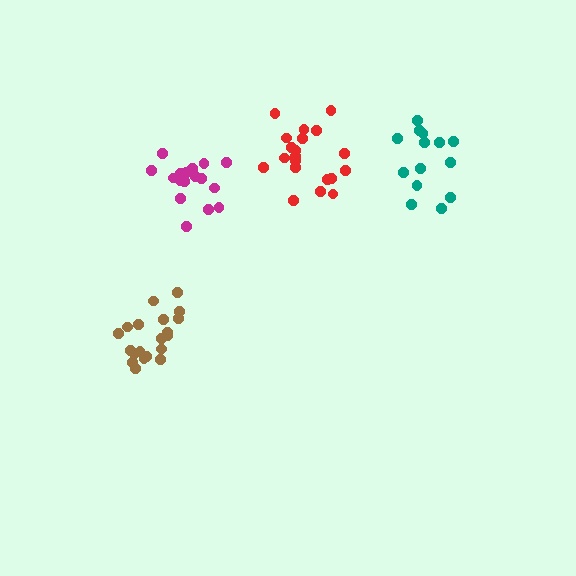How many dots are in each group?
Group 1: 17 dots, Group 2: 20 dots, Group 3: 14 dots, Group 4: 20 dots (71 total).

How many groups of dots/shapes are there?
There are 4 groups.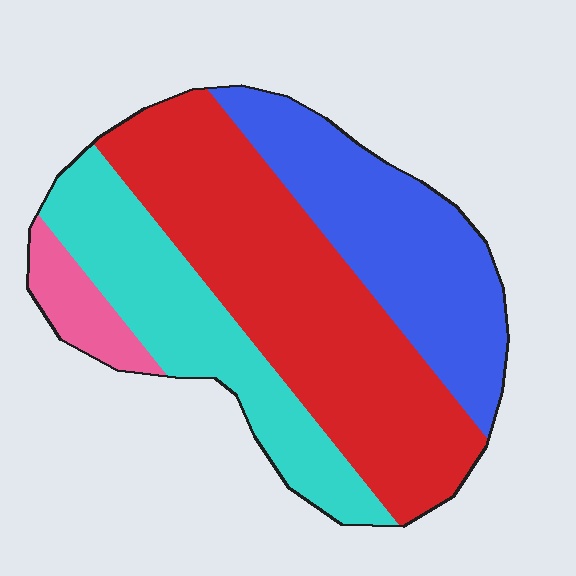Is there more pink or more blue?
Blue.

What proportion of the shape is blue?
Blue takes up between a quarter and a half of the shape.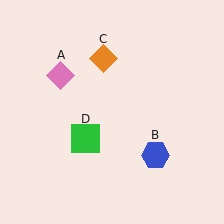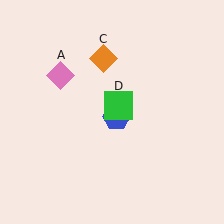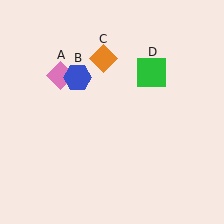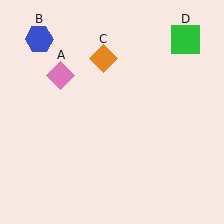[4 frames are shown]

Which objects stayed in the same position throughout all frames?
Pink diamond (object A) and orange diamond (object C) remained stationary.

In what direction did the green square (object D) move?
The green square (object D) moved up and to the right.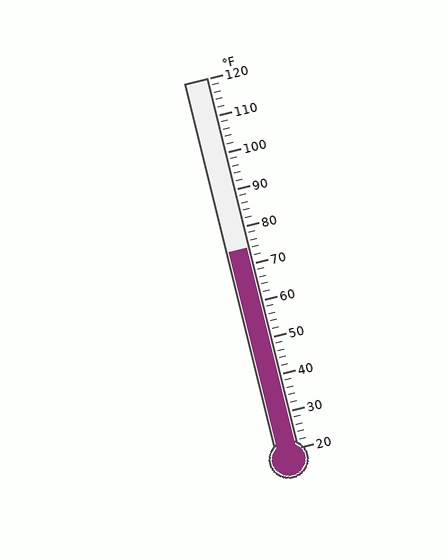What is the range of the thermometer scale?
The thermometer scale ranges from 20°F to 120°F.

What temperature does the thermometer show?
The thermometer shows approximately 74°F.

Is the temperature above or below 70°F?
The temperature is above 70°F.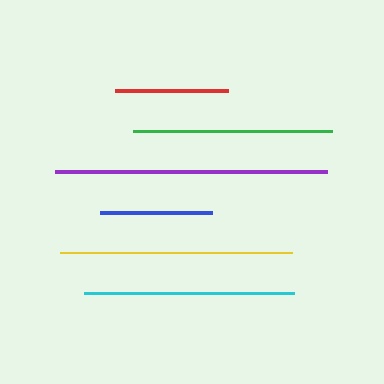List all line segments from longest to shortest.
From longest to shortest: purple, yellow, cyan, green, red, blue.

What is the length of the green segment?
The green segment is approximately 200 pixels long.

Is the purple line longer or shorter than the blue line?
The purple line is longer than the blue line.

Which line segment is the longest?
The purple line is the longest at approximately 272 pixels.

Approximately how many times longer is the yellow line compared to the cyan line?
The yellow line is approximately 1.1 times the length of the cyan line.